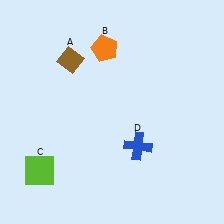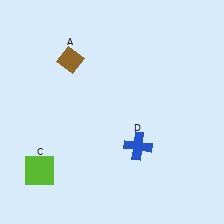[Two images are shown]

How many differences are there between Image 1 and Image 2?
There is 1 difference between the two images.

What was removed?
The orange pentagon (B) was removed in Image 2.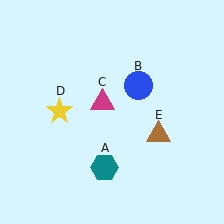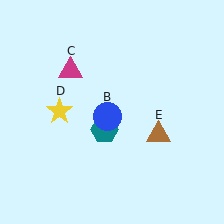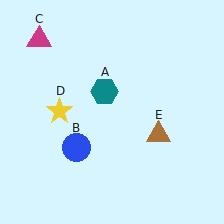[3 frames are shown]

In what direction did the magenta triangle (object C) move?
The magenta triangle (object C) moved up and to the left.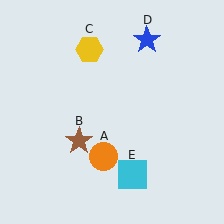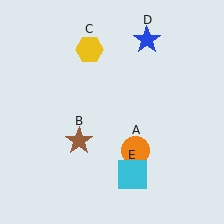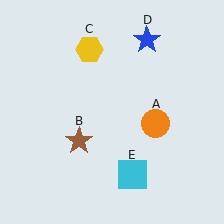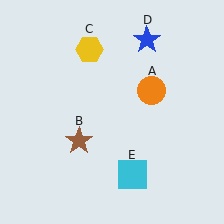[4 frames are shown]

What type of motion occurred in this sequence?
The orange circle (object A) rotated counterclockwise around the center of the scene.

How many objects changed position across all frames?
1 object changed position: orange circle (object A).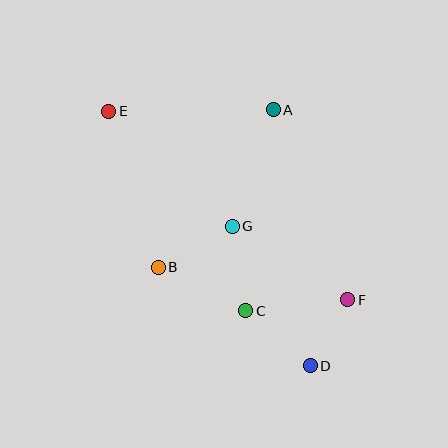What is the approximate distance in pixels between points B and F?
The distance between B and F is approximately 192 pixels.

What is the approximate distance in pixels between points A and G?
The distance between A and G is approximately 123 pixels.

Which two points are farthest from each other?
Points D and E are farthest from each other.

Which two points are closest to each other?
Points D and F are closest to each other.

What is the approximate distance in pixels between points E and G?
The distance between E and G is approximately 169 pixels.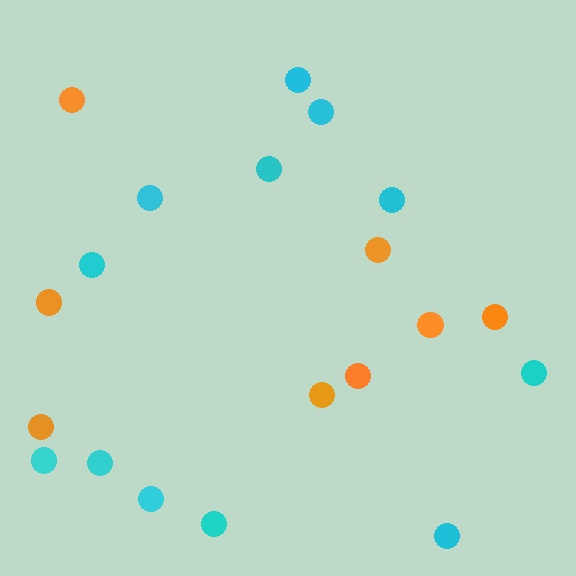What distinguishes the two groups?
There are 2 groups: one group of cyan circles (12) and one group of orange circles (8).